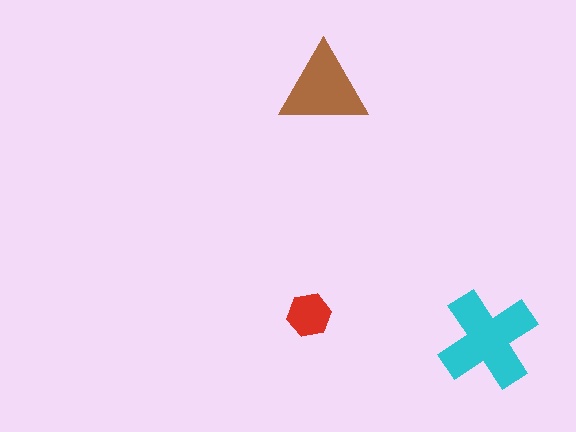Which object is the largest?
The cyan cross.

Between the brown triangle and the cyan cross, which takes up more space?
The cyan cross.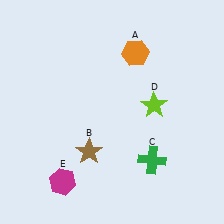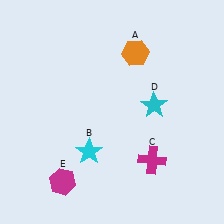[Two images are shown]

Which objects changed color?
B changed from brown to cyan. C changed from green to magenta. D changed from lime to cyan.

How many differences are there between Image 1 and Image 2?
There are 3 differences between the two images.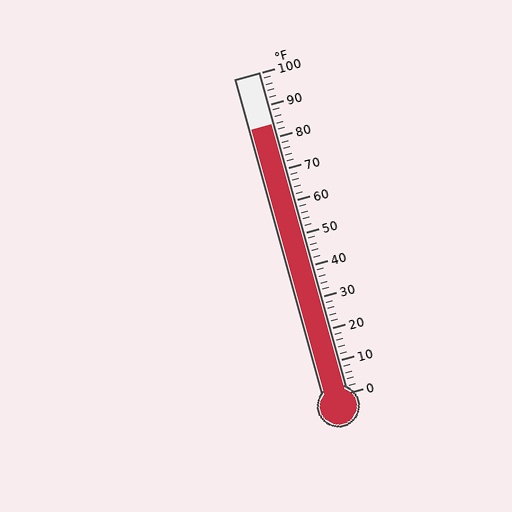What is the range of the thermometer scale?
The thermometer scale ranges from 0°F to 100°F.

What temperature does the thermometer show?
The thermometer shows approximately 84°F.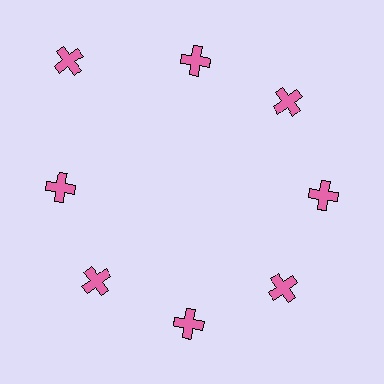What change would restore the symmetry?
The symmetry would be restored by moving it inward, back onto the ring so that all 8 crosses sit at equal angles and equal distance from the center.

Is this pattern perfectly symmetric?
No. The 8 pink crosses are arranged in a ring, but one element near the 10 o'clock position is pushed outward from the center, breaking the 8-fold rotational symmetry.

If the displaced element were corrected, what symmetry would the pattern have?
It would have 8-fold rotational symmetry — the pattern would map onto itself every 45 degrees.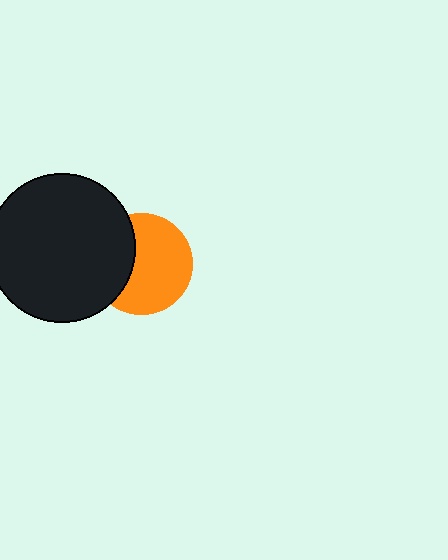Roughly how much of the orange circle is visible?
Most of it is visible (roughly 65%).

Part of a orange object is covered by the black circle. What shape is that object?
It is a circle.